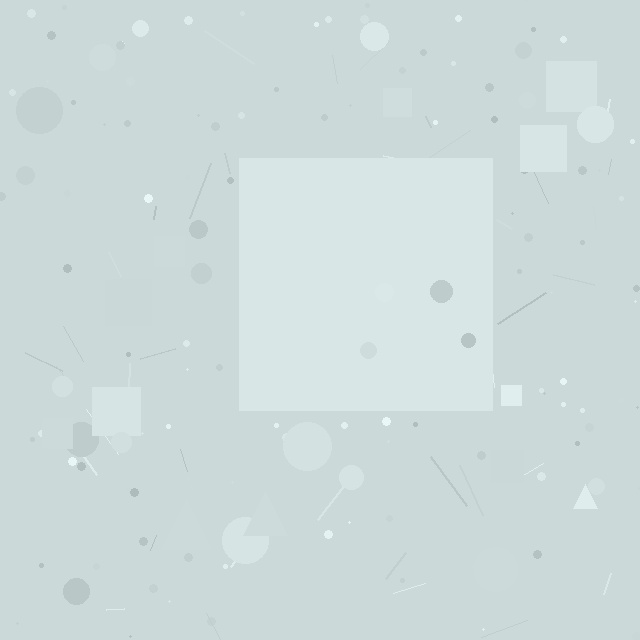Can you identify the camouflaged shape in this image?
The camouflaged shape is a square.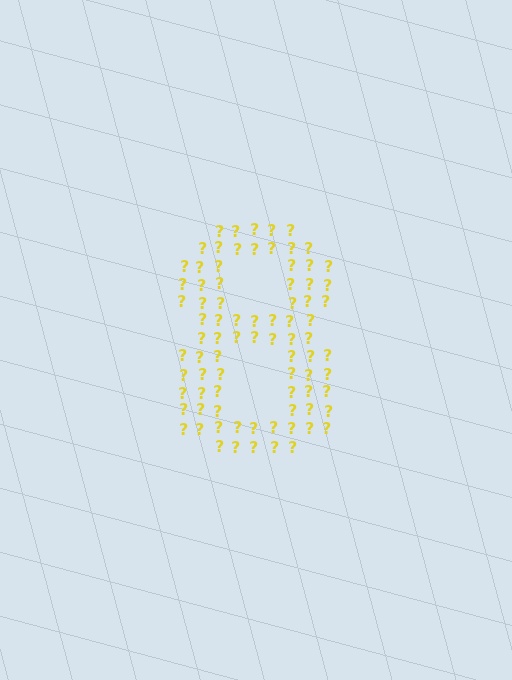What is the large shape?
The large shape is the digit 8.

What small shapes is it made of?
It is made of small question marks.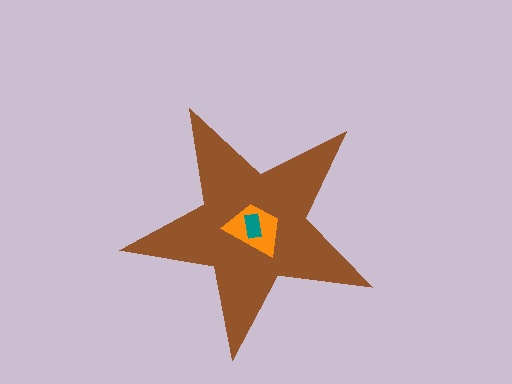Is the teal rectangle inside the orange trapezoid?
Yes.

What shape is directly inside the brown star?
The orange trapezoid.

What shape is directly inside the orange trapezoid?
The teal rectangle.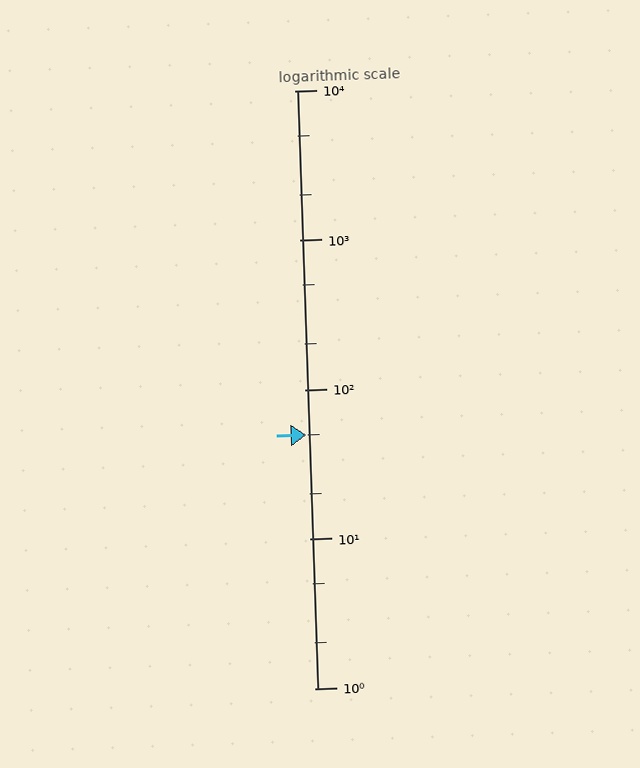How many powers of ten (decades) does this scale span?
The scale spans 4 decades, from 1 to 10000.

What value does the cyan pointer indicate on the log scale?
The pointer indicates approximately 50.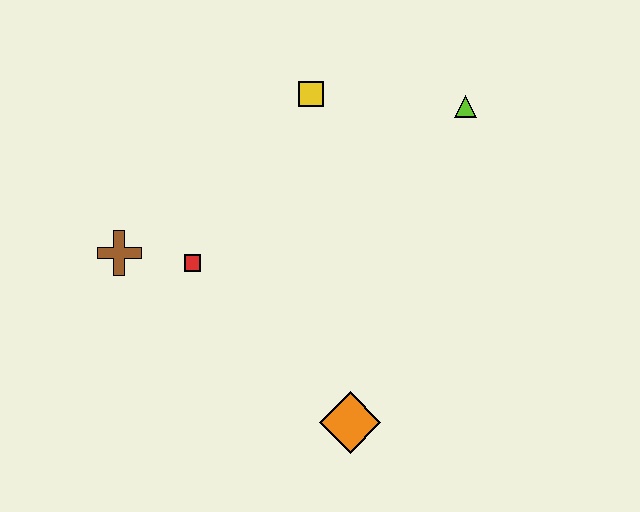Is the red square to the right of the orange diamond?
No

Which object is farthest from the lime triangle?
The brown cross is farthest from the lime triangle.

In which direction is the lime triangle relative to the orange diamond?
The lime triangle is above the orange diamond.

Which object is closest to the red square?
The brown cross is closest to the red square.